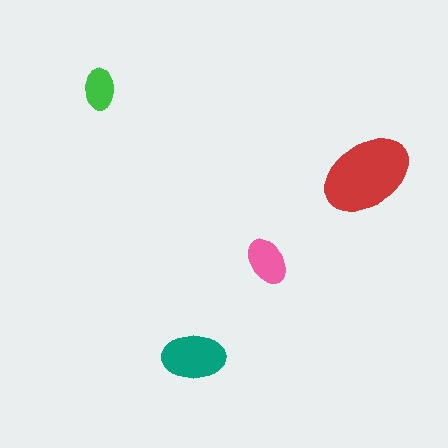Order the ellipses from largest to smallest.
the red one, the teal one, the pink one, the green one.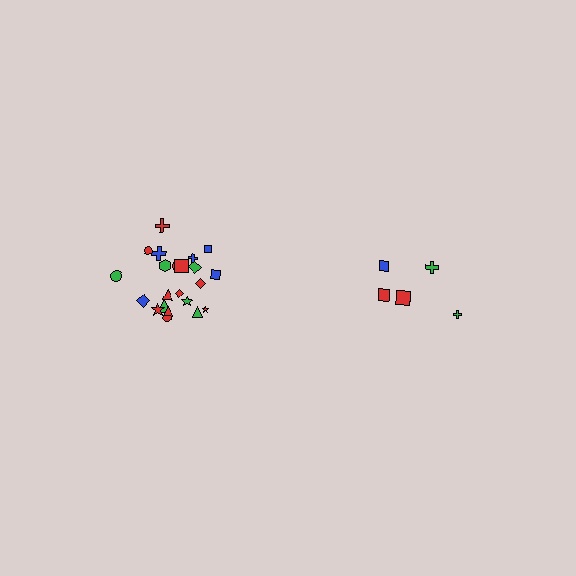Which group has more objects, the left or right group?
The left group.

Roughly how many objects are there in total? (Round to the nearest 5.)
Roughly 25 objects in total.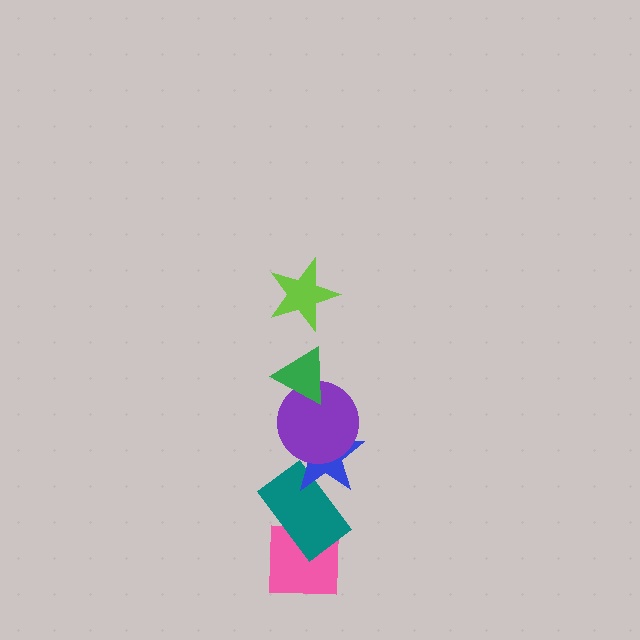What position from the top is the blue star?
The blue star is 4th from the top.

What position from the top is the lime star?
The lime star is 1st from the top.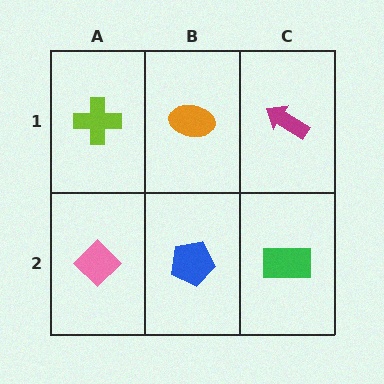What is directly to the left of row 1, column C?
An orange ellipse.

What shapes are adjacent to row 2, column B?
An orange ellipse (row 1, column B), a pink diamond (row 2, column A), a green rectangle (row 2, column C).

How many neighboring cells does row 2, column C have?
2.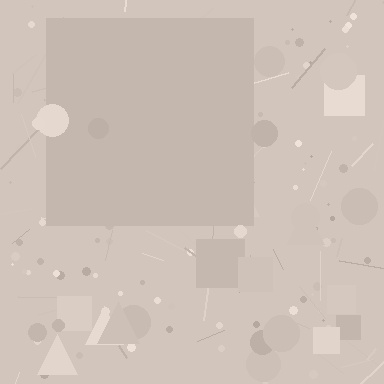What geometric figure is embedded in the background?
A square is embedded in the background.